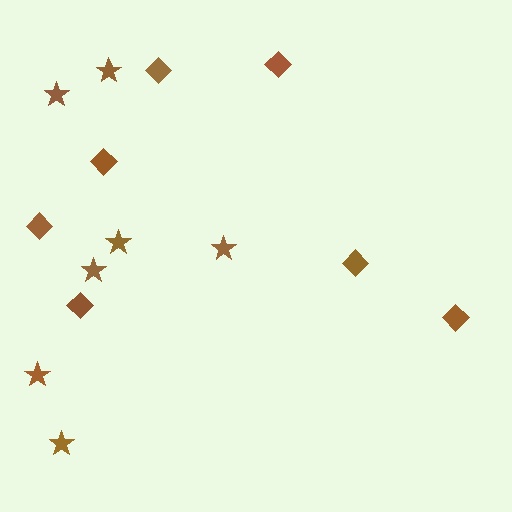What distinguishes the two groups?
There are 2 groups: one group of diamonds (7) and one group of stars (7).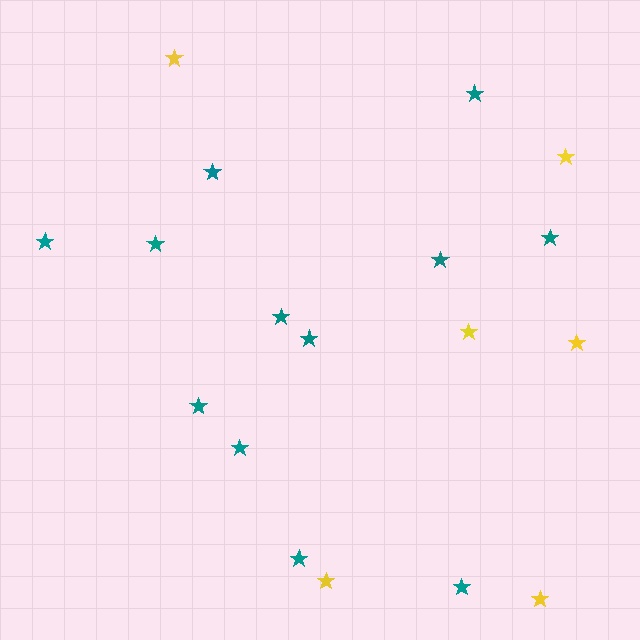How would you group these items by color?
There are 2 groups: one group of yellow stars (6) and one group of teal stars (12).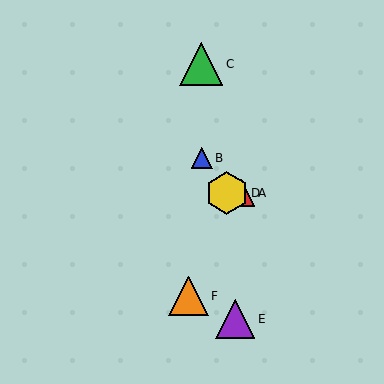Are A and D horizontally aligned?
Yes, both are at y≈193.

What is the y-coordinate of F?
Object F is at y≈296.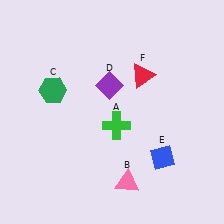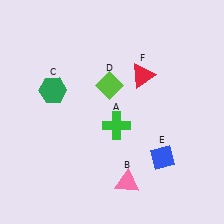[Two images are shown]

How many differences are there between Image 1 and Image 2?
There is 1 difference between the two images.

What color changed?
The diamond (D) changed from purple in Image 1 to lime in Image 2.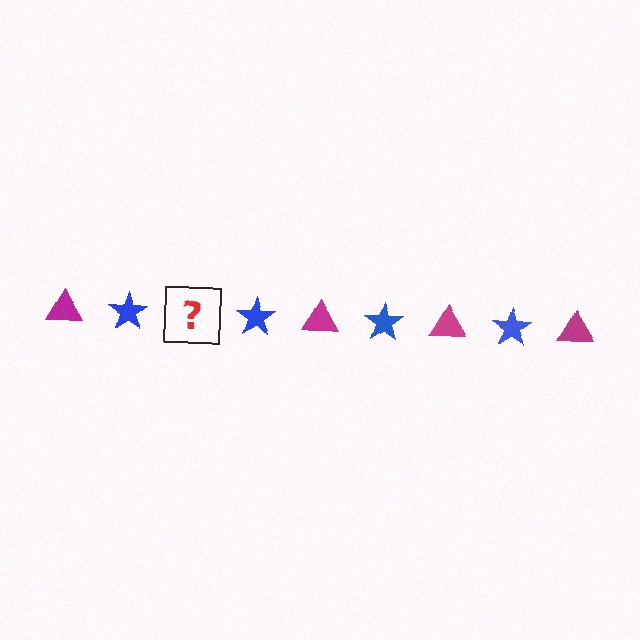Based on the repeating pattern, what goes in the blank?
The blank should be a magenta triangle.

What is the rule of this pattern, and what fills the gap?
The rule is that the pattern alternates between magenta triangle and blue star. The gap should be filled with a magenta triangle.